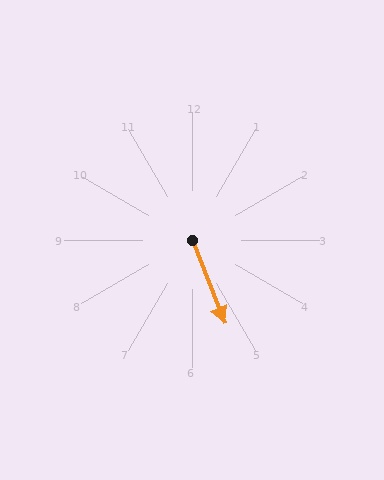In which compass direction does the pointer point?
South.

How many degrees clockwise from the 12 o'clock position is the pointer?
Approximately 159 degrees.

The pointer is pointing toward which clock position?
Roughly 5 o'clock.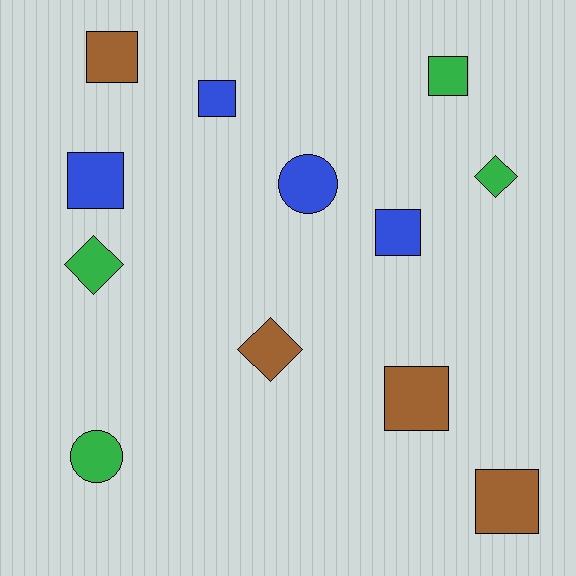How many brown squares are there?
There are 3 brown squares.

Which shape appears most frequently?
Square, with 7 objects.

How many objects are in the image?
There are 12 objects.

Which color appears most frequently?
Blue, with 4 objects.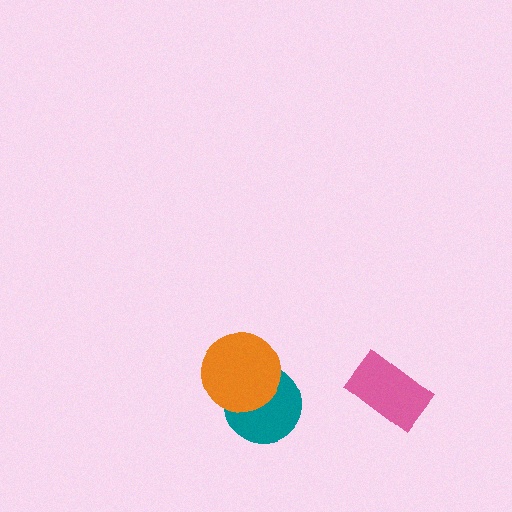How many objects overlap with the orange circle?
1 object overlaps with the orange circle.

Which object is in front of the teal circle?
The orange circle is in front of the teal circle.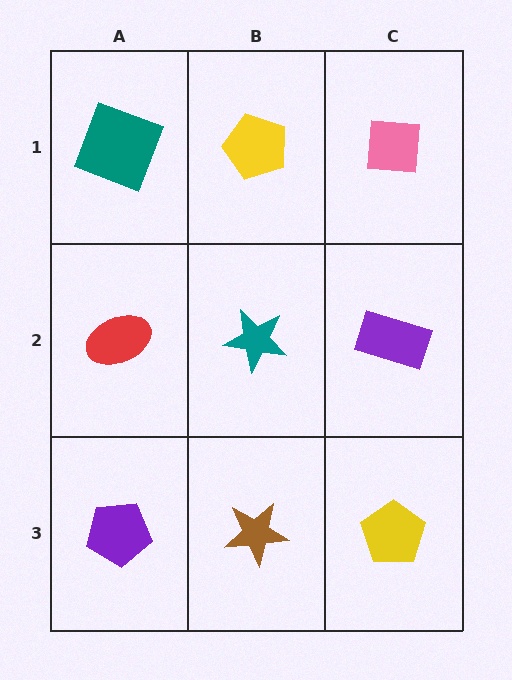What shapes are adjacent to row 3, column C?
A purple rectangle (row 2, column C), a brown star (row 3, column B).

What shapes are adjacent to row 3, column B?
A teal star (row 2, column B), a purple pentagon (row 3, column A), a yellow pentagon (row 3, column C).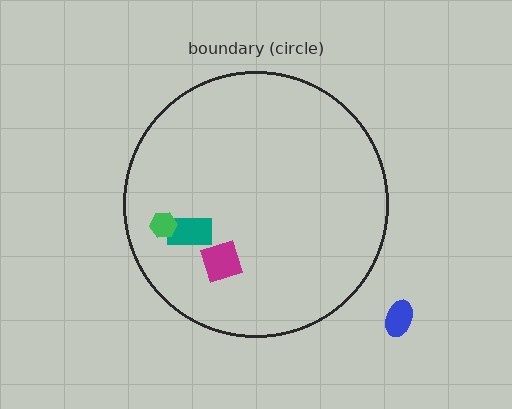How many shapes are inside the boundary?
3 inside, 1 outside.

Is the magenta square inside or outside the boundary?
Inside.